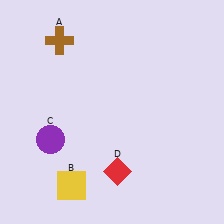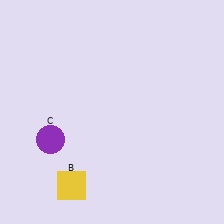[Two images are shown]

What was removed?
The brown cross (A), the red diamond (D) were removed in Image 2.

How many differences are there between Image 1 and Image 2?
There are 2 differences between the two images.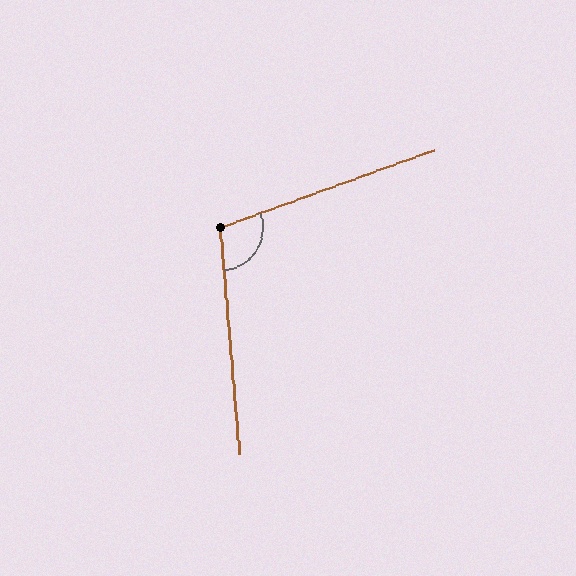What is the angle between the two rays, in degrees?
Approximately 105 degrees.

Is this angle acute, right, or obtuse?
It is obtuse.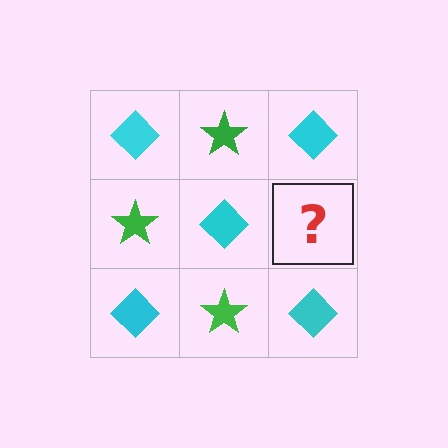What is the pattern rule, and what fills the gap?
The rule is that it alternates cyan diamond and green star in a checkerboard pattern. The gap should be filled with a green star.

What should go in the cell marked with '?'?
The missing cell should contain a green star.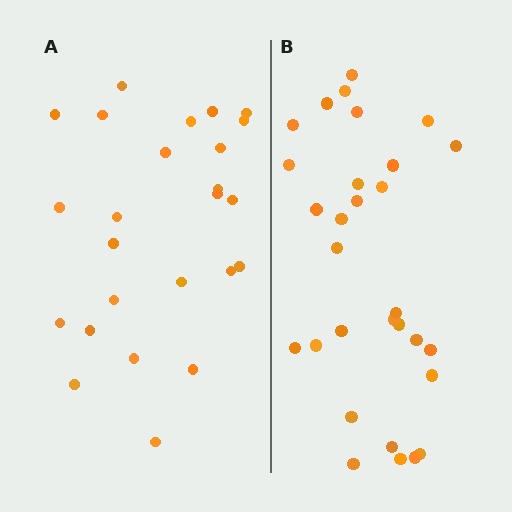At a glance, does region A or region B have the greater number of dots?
Region B (the right region) has more dots.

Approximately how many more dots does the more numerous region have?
Region B has about 5 more dots than region A.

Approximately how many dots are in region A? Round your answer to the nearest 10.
About 20 dots. (The exact count is 25, which rounds to 20.)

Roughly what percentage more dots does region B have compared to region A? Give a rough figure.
About 20% more.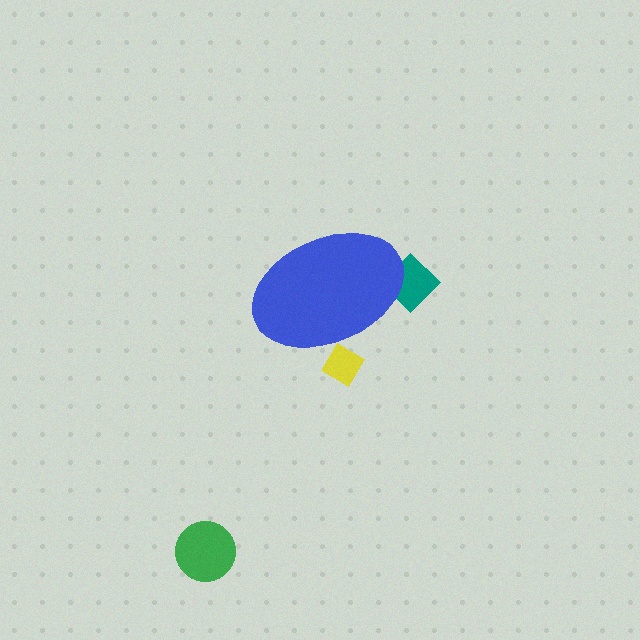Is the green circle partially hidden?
No, the green circle is fully visible.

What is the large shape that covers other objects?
A blue ellipse.